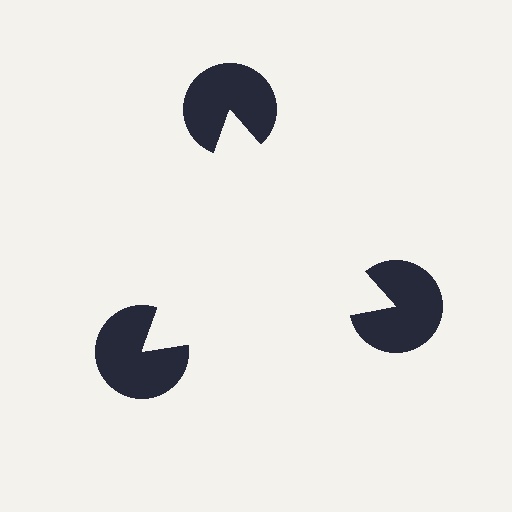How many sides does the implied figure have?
3 sides.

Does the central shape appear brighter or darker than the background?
It typically appears slightly brighter than the background, even though no actual brightness change is drawn.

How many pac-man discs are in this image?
There are 3 — one at each vertex of the illusory triangle.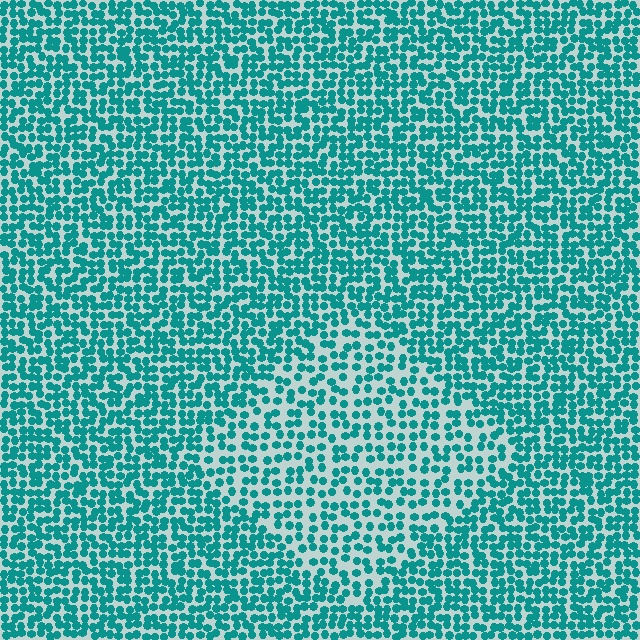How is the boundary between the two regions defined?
The boundary is defined by a change in element density (approximately 1.6x ratio). All elements are the same color, size, and shape.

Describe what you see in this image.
The image contains small teal elements arranged at two different densities. A diamond-shaped region is visible where the elements are less densely packed than the surrounding area.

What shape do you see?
I see a diamond.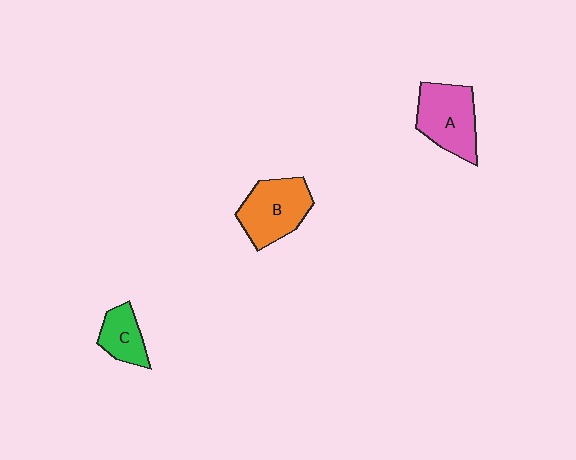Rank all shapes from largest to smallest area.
From largest to smallest: A (pink), B (orange), C (green).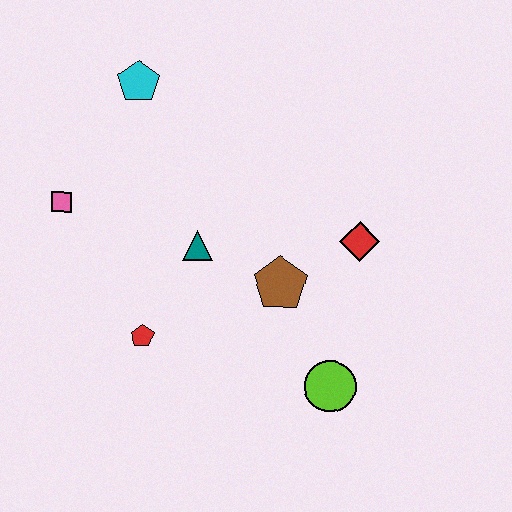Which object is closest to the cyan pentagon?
The pink square is closest to the cyan pentagon.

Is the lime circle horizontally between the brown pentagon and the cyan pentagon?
No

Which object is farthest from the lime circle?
The cyan pentagon is farthest from the lime circle.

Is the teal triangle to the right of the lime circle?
No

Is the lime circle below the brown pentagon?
Yes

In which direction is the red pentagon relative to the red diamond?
The red pentagon is to the left of the red diamond.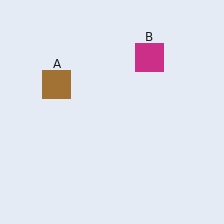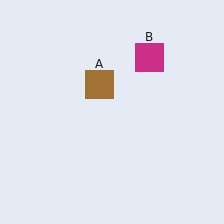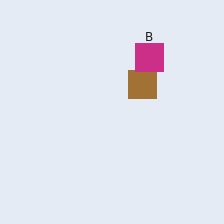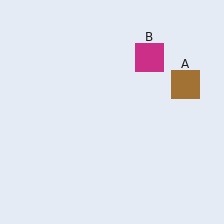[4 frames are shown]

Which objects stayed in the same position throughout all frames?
Magenta square (object B) remained stationary.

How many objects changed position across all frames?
1 object changed position: brown square (object A).